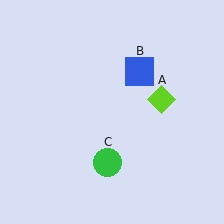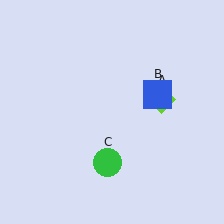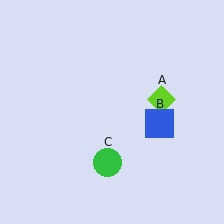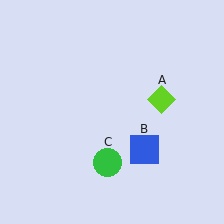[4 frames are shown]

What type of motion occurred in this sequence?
The blue square (object B) rotated clockwise around the center of the scene.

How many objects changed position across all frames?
1 object changed position: blue square (object B).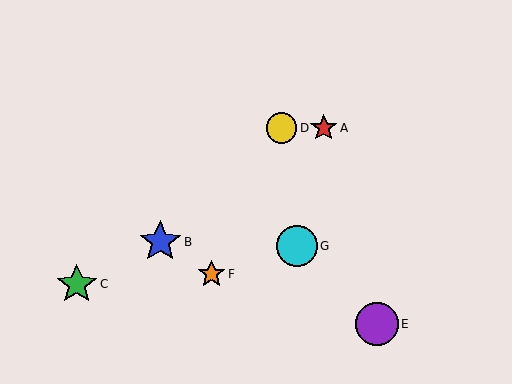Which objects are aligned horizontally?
Objects A, D are aligned horizontally.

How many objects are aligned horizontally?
2 objects (A, D) are aligned horizontally.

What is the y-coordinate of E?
Object E is at y≈324.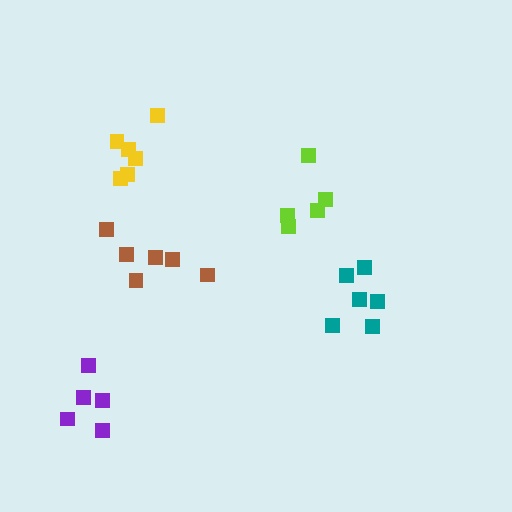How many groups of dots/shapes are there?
There are 5 groups.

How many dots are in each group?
Group 1: 5 dots, Group 2: 6 dots, Group 3: 5 dots, Group 4: 6 dots, Group 5: 6 dots (28 total).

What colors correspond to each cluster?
The clusters are colored: lime, teal, purple, yellow, brown.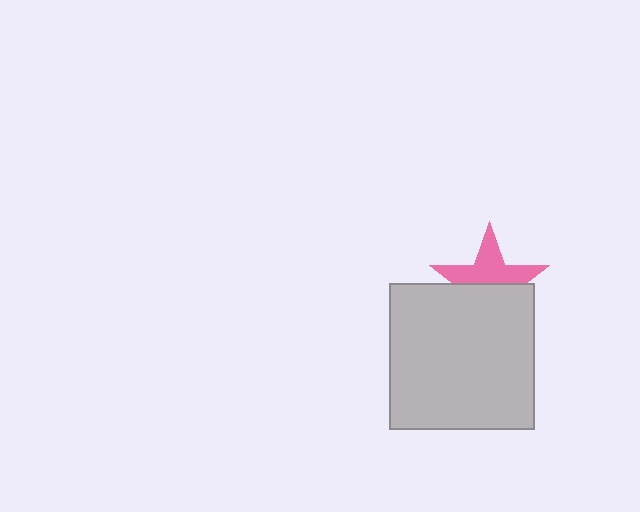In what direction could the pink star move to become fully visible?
The pink star could move up. That would shift it out from behind the light gray square entirely.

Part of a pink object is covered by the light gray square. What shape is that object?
It is a star.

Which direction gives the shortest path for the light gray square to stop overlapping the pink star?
Moving down gives the shortest separation.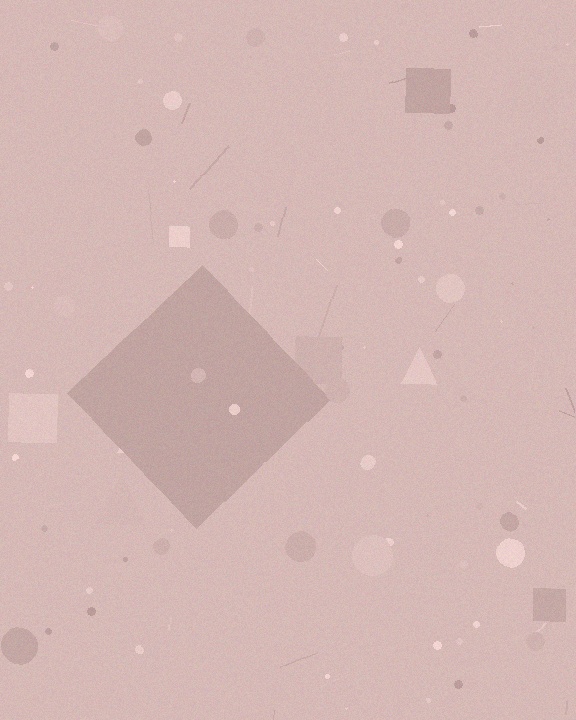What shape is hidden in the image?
A diamond is hidden in the image.